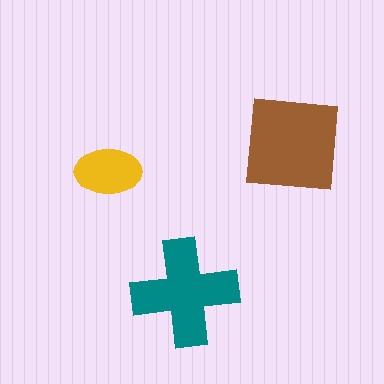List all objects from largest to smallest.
The brown square, the teal cross, the yellow ellipse.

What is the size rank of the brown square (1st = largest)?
1st.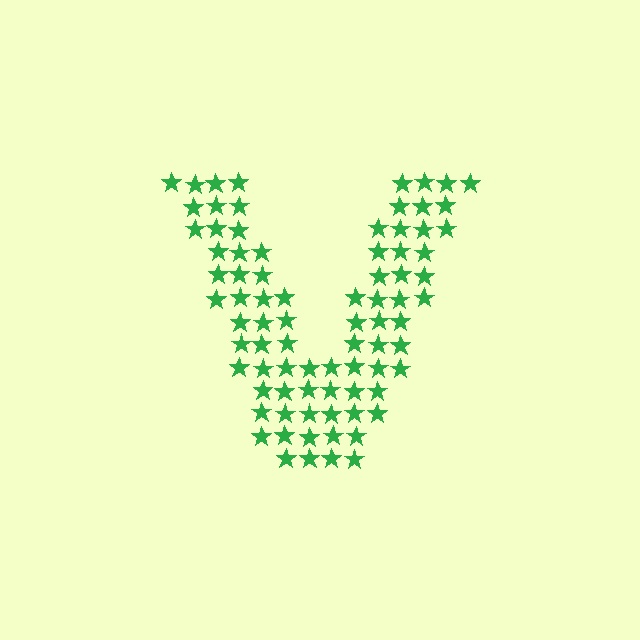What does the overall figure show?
The overall figure shows the letter V.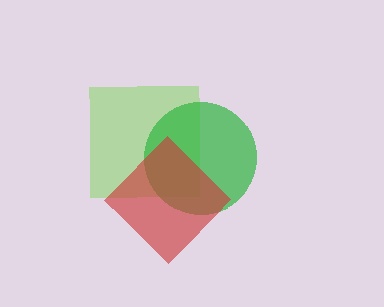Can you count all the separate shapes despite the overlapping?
Yes, there are 3 separate shapes.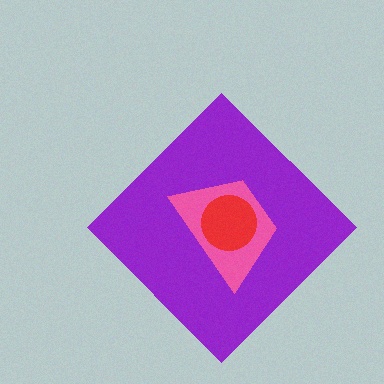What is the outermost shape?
The purple diamond.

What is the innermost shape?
The red circle.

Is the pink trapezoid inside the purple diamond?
Yes.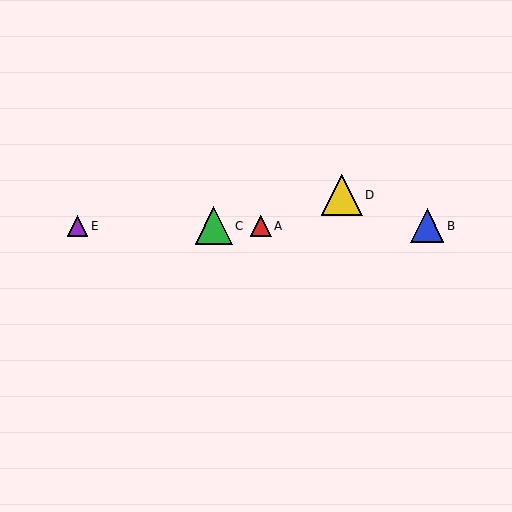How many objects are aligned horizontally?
4 objects (A, B, C, E) are aligned horizontally.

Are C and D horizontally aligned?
No, C is at y≈226 and D is at y≈195.